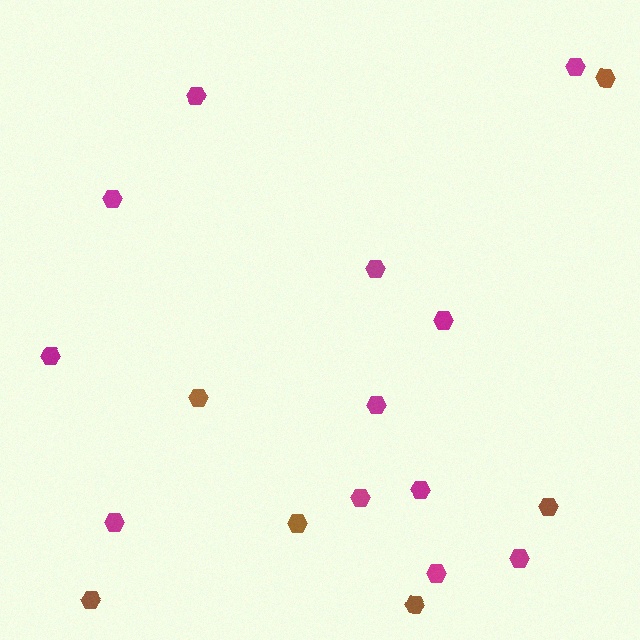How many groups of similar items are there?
There are 2 groups: one group of magenta hexagons (12) and one group of brown hexagons (6).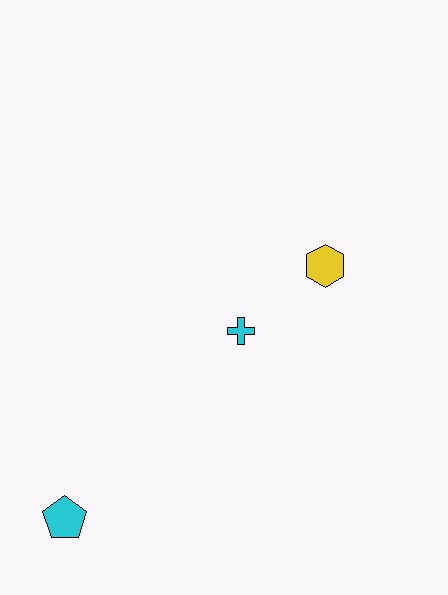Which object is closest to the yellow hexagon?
The cyan cross is closest to the yellow hexagon.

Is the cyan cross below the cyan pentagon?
No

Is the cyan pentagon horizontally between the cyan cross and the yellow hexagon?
No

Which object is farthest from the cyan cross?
The cyan pentagon is farthest from the cyan cross.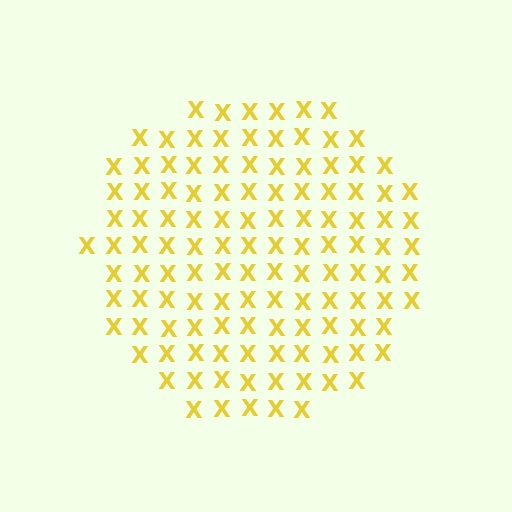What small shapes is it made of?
It is made of small letter X's.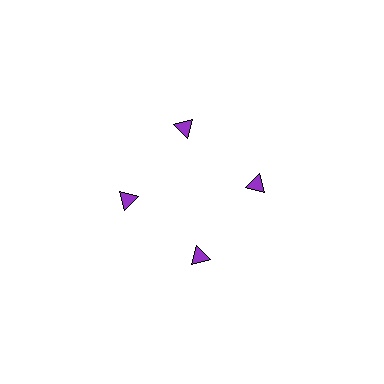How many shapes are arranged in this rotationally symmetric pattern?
There are 4 shapes, arranged in 4 groups of 1.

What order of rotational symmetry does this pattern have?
This pattern has 4-fold rotational symmetry.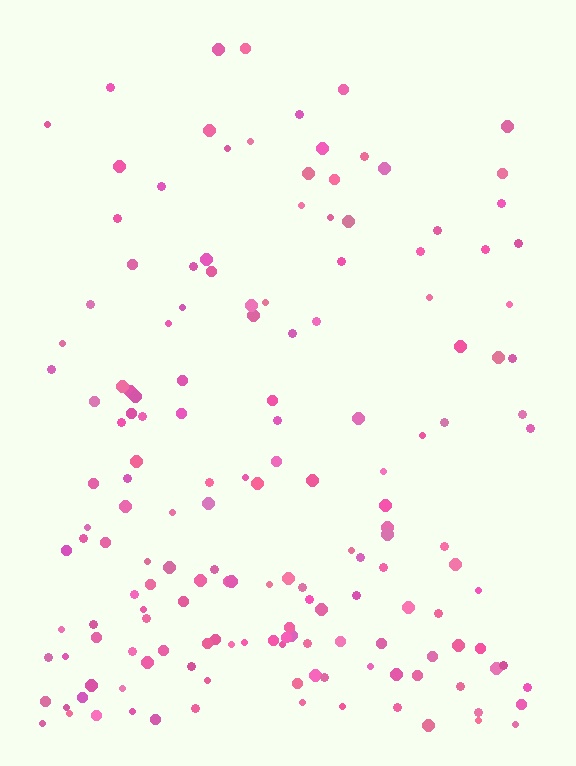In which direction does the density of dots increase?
From top to bottom, with the bottom side densest.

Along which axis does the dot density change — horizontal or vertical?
Vertical.